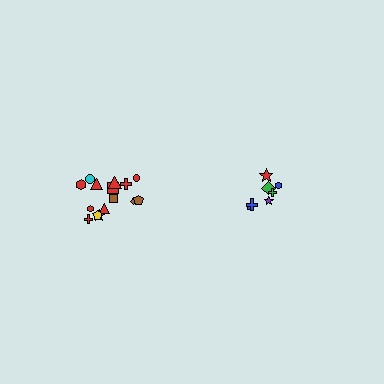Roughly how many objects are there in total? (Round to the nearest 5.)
Roughly 20 objects in total.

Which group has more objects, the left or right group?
The left group.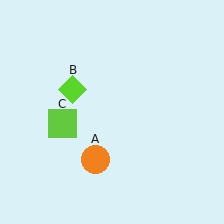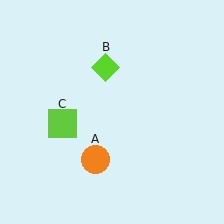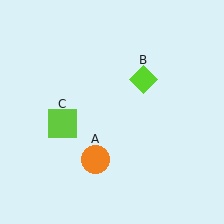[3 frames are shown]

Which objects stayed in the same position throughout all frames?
Orange circle (object A) and lime square (object C) remained stationary.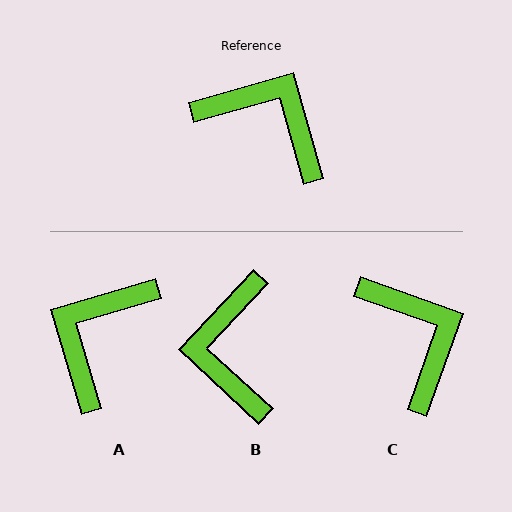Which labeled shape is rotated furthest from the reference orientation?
B, about 121 degrees away.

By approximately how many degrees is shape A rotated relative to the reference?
Approximately 91 degrees counter-clockwise.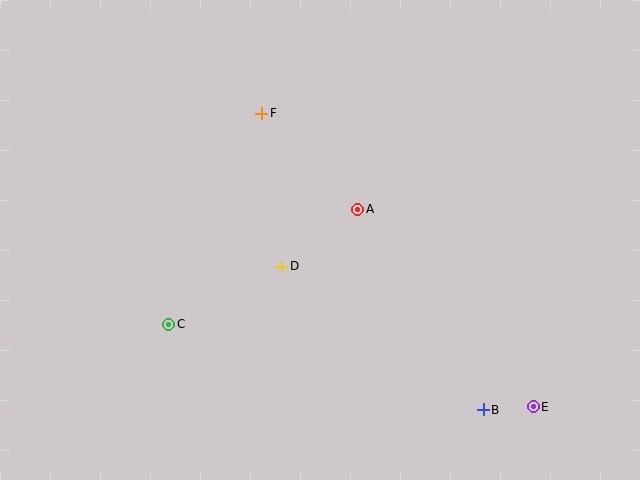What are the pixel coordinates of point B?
Point B is at (483, 410).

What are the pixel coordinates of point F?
Point F is at (262, 113).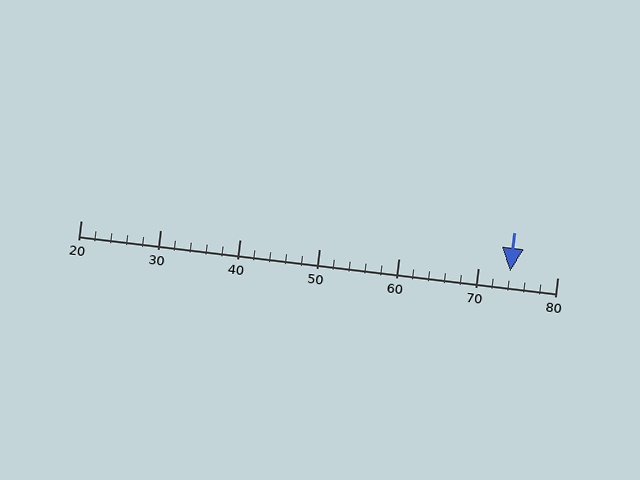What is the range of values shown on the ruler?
The ruler shows values from 20 to 80.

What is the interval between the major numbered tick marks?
The major tick marks are spaced 10 units apart.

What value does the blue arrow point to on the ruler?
The blue arrow points to approximately 74.